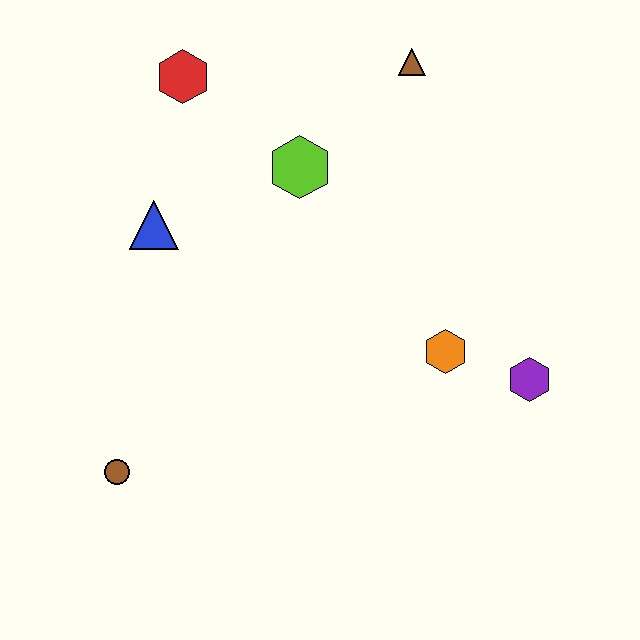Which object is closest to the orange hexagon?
The purple hexagon is closest to the orange hexagon.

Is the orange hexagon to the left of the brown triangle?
No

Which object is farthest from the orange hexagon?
The red hexagon is farthest from the orange hexagon.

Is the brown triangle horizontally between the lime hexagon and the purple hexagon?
Yes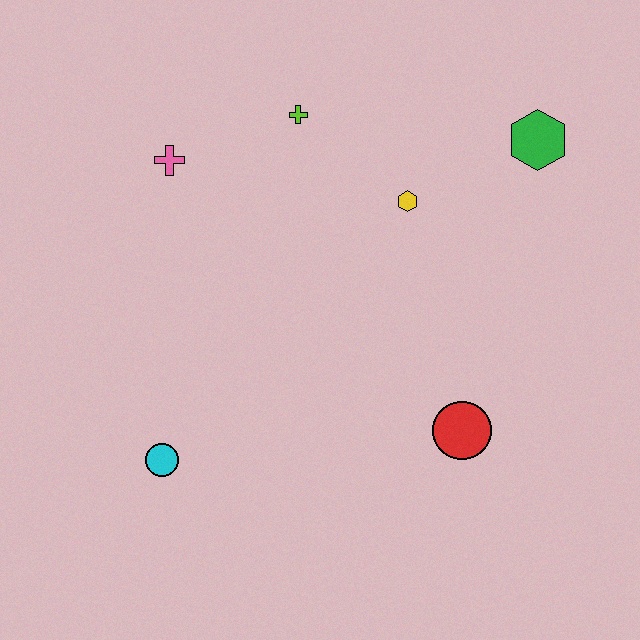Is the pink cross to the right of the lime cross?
No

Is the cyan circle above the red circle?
No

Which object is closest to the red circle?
The yellow hexagon is closest to the red circle.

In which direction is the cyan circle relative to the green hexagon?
The cyan circle is to the left of the green hexagon.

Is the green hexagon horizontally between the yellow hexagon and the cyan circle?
No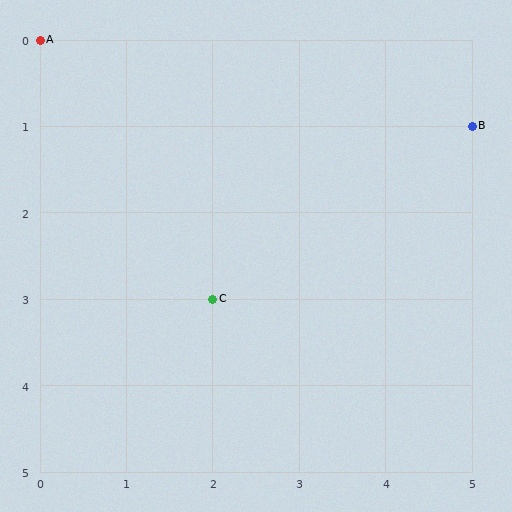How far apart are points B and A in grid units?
Points B and A are 5 columns and 1 row apart (about 5.1 grid units diagonally).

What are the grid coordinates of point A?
Point A is at grid coordinates (0, 0).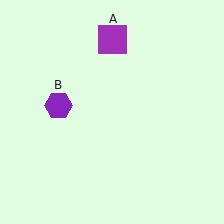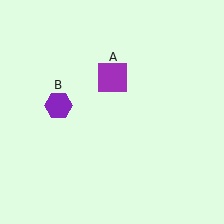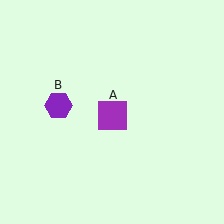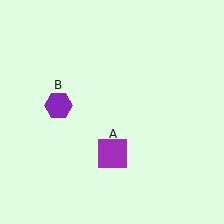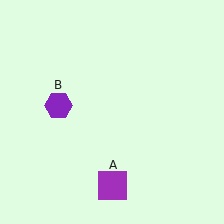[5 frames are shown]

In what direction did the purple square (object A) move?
The purple square (object A) moved down.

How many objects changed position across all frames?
1 object changed position: purple square (object A).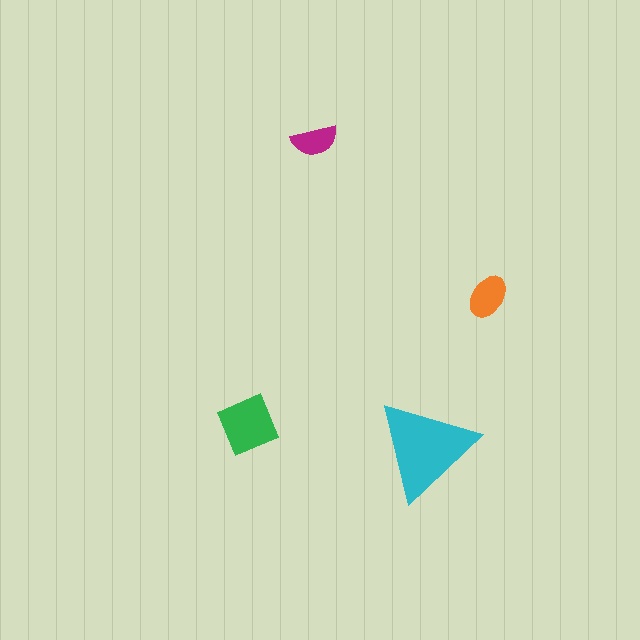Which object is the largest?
The cyan triangle.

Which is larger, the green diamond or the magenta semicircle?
The green diamond.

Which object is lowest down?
The cyan triangle is bottommost.